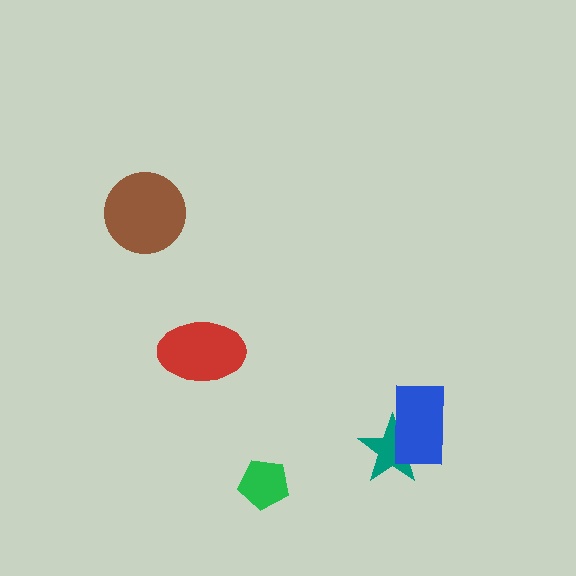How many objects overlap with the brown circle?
0 objects overlap with the brown circle.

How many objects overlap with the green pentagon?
0 objects overlap with the green pentagon.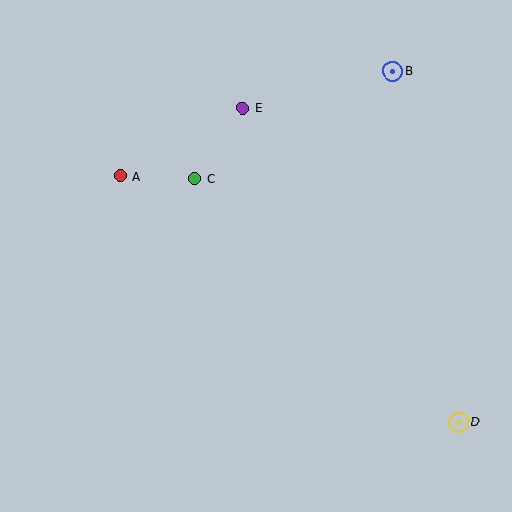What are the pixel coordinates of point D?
Point D is at (459, 422).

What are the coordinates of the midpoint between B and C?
The midpoint between B and C is at (294, 125).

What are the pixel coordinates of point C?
Point C is at (195, 179).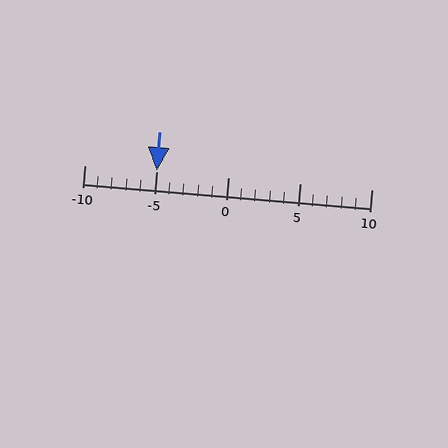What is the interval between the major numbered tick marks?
The major tick marks are spaced 5 units apart.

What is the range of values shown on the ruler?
The ruler shows values from -10 to 10.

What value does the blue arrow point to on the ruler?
The blue arrow points to approximately -5.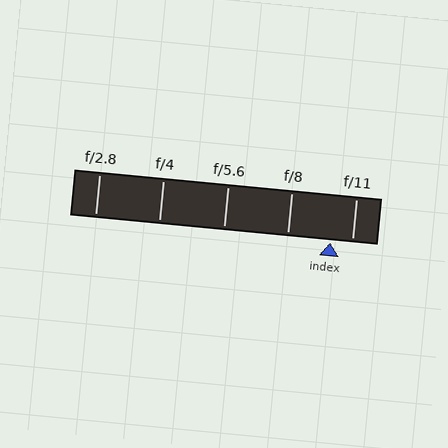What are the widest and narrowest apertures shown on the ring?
The widest aperture shown is f/2.8 and the narrowest is f/11.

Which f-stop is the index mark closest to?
The index mark is closest to f/11.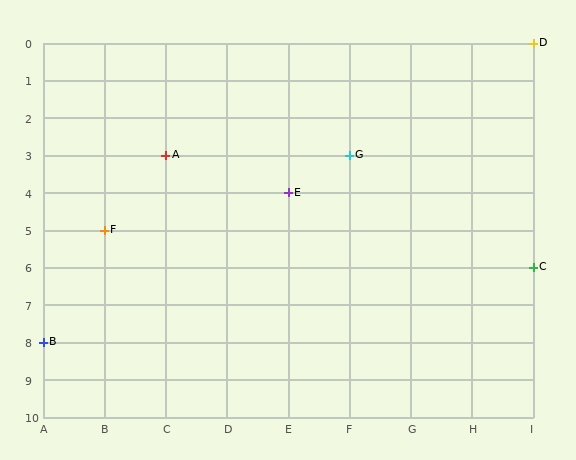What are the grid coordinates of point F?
Point F is at grid coordinates (B, 5).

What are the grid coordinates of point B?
Point B is at grid coordinates (A, 8).